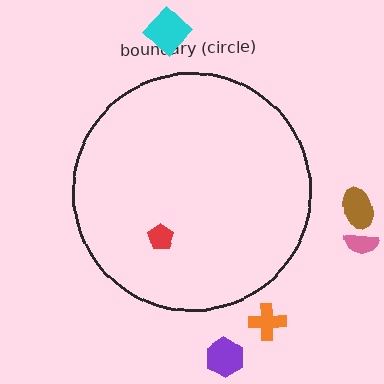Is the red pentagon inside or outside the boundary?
Inside.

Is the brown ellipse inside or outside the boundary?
Outside.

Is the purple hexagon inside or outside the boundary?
Outside.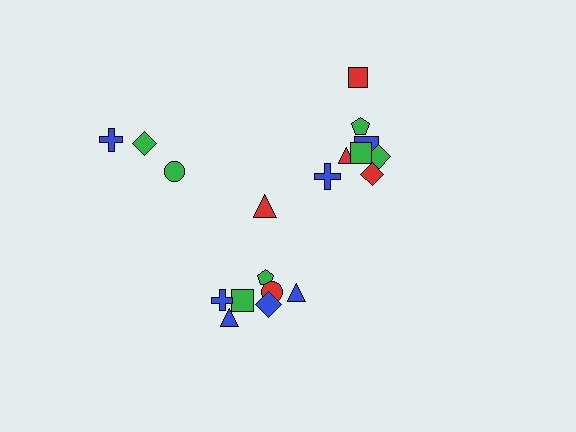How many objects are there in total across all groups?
There are 19 objects.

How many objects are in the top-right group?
There are 8 objects.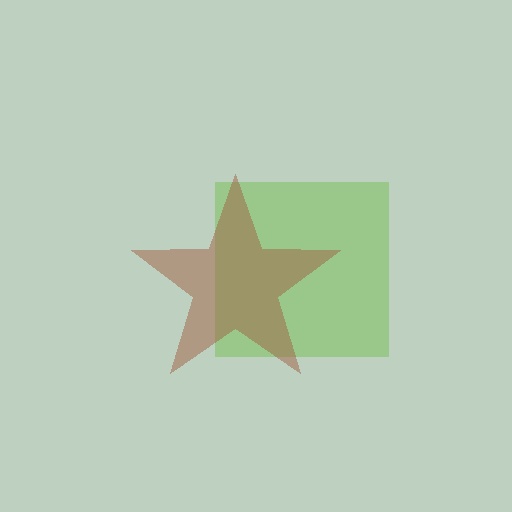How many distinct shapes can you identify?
There are 2 distinct shapes: a lime square, a brown star.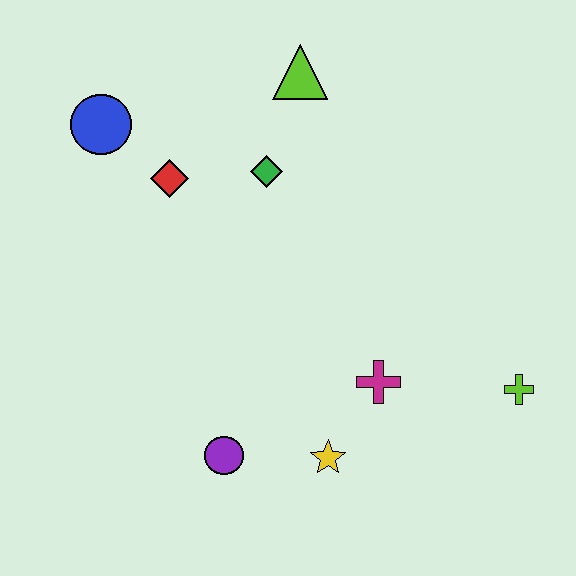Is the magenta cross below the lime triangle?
Yes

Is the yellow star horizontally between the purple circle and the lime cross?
Yes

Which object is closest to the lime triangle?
The green diamond is closest to the lime triangle.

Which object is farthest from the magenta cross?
The blue circle is farthest from the magenta cross.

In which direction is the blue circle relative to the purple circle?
The blue circle is above the purple circle.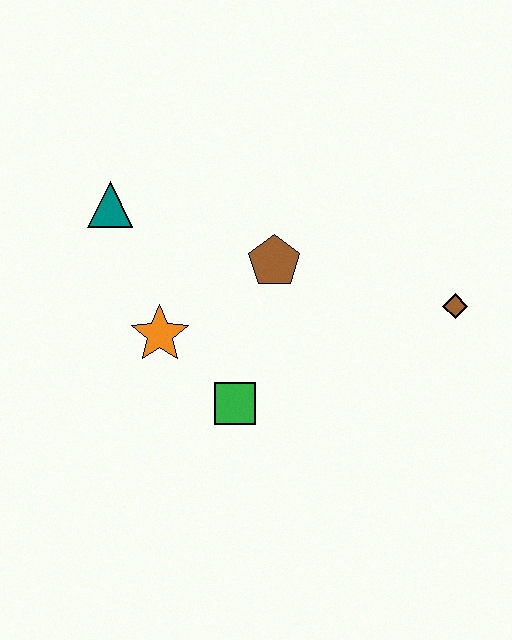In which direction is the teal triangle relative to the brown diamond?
The teal triangle is to the left of the brown diamond.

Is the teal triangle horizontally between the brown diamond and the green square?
No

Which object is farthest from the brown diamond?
The teal triangle is farthest from the brown diamond.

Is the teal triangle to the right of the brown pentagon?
No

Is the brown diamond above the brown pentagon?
No